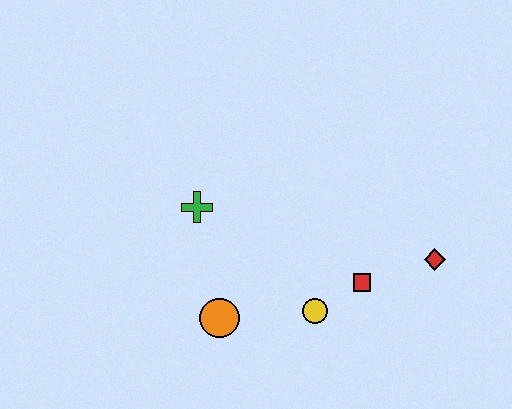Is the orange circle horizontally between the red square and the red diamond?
No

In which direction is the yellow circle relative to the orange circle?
The yellow circle is to the right of the orange circle.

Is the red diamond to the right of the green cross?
Yes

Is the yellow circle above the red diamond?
No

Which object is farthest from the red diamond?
The green cross is farthest from the red diamond.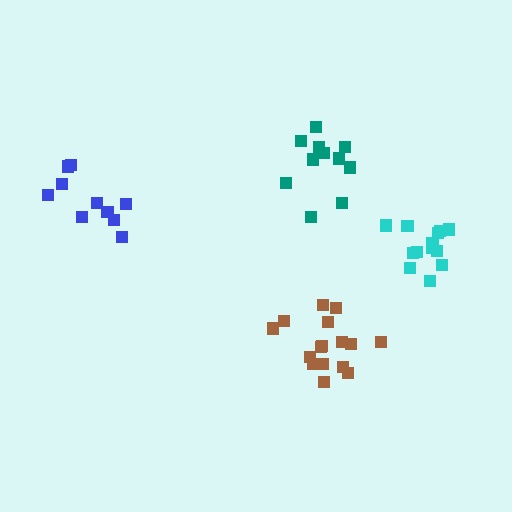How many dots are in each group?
Group 1: 10 dots, Group 2: 16 dots, Group 3: 14 dots, Group 4: 11 dots (51 total).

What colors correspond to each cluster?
The clusters are colored: blue, brown, cyan, teal.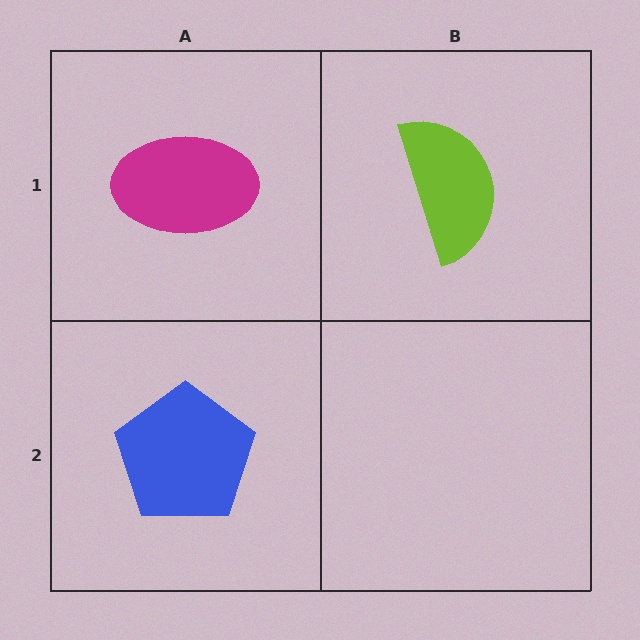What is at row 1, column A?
A magenta ellipse.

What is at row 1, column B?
A lime semicircle.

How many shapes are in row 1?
2 shapes.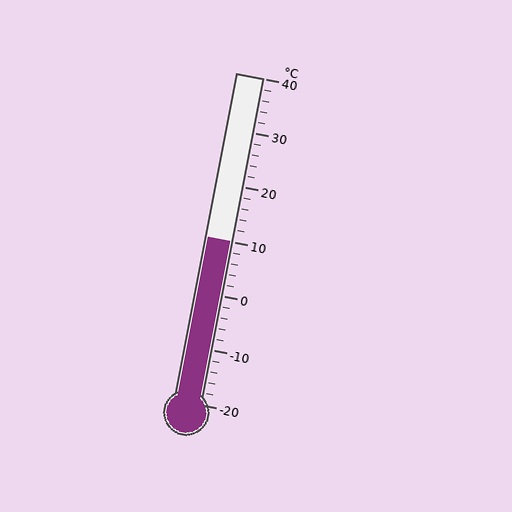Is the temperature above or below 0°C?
The temperature is above 0°C.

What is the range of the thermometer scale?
The thermometer scale ranges from -20°C to 40°C.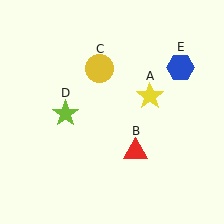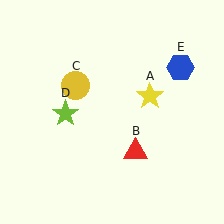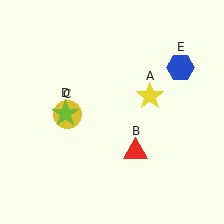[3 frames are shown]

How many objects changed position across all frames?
1 object changed position: yellow circle (object C).